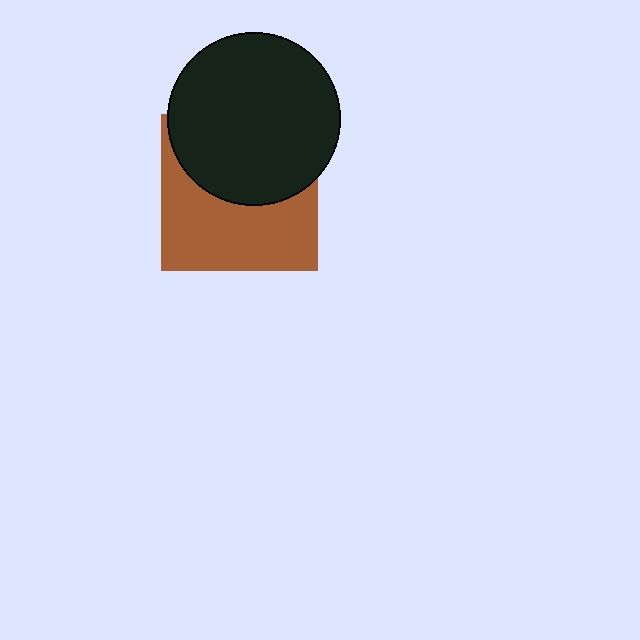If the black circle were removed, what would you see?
You would see the complete brown square.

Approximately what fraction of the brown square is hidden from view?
Roughly 48% of the brown square is hidden behind the black circle.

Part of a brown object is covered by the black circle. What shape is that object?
It is a square.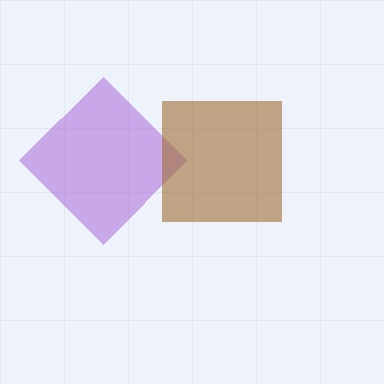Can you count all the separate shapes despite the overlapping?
Yes, there are 2 separate shapes.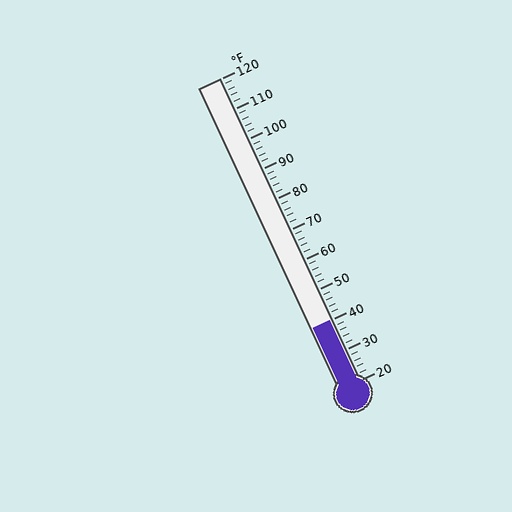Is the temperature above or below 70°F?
The temperature is below 70°F.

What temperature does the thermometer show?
The thermometer shows approximately 40°F.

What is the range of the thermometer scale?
The thermometer scale ranges from 20°F to 120°F.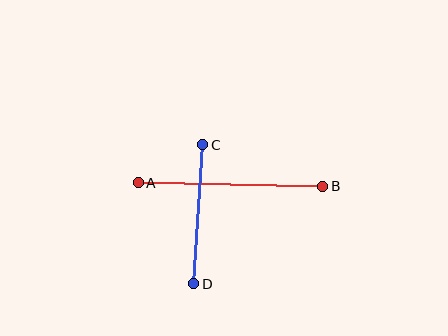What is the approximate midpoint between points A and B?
The midpoint is at approximately (230, 185) pixels.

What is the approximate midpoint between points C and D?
The midpoint is at approximately (198, 214) pixels.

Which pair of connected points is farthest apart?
Points A and B are farthest apart.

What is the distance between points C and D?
The distance is approximately 139 pixels.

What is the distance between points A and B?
The distance is approximately 185 pixels.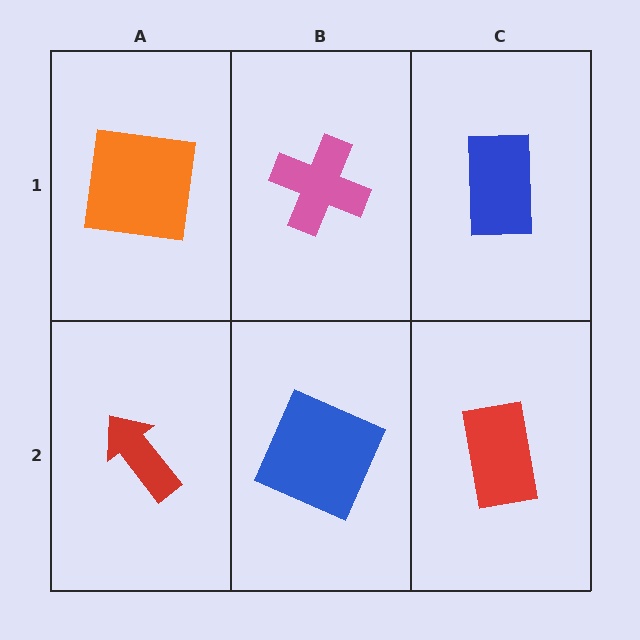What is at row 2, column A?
A red arrow.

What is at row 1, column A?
An orange square.